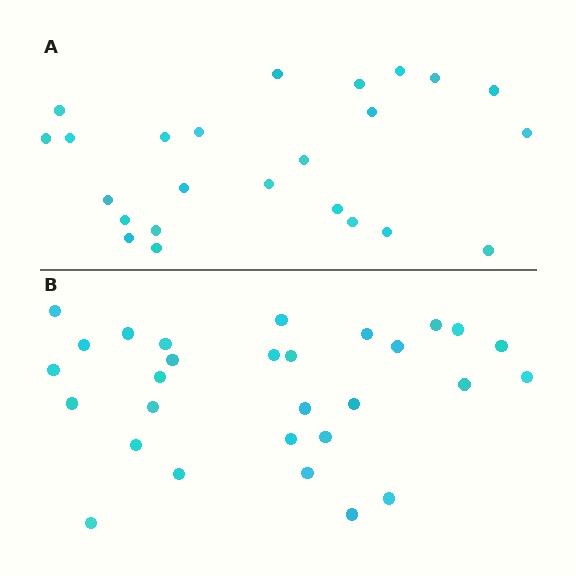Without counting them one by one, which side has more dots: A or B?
Region B (the bottom region) has more dots.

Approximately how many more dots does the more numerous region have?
Region B has about 5 more dots than region A.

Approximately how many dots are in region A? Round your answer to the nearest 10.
About 20 dots. (The exact count is 24, which rounds to 20.)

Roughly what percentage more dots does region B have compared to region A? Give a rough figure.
About 20% more.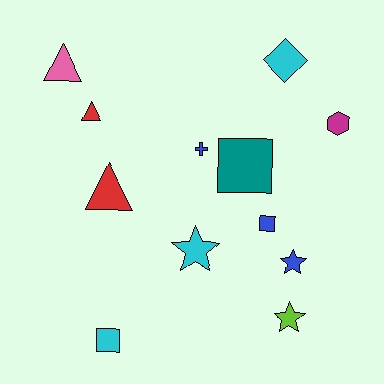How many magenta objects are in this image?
There is 1 magenta object.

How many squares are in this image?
There are 3 squares.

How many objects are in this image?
There are 12 objects.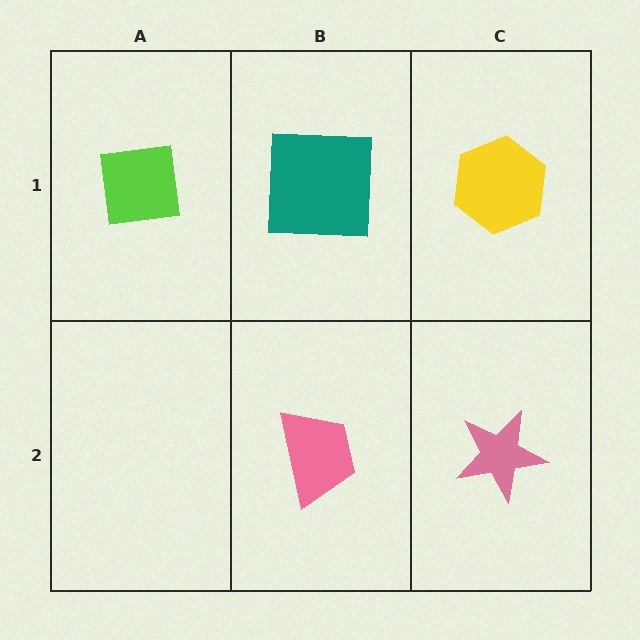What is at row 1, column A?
A lime square.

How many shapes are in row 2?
2 shapes.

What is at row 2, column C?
A pink star.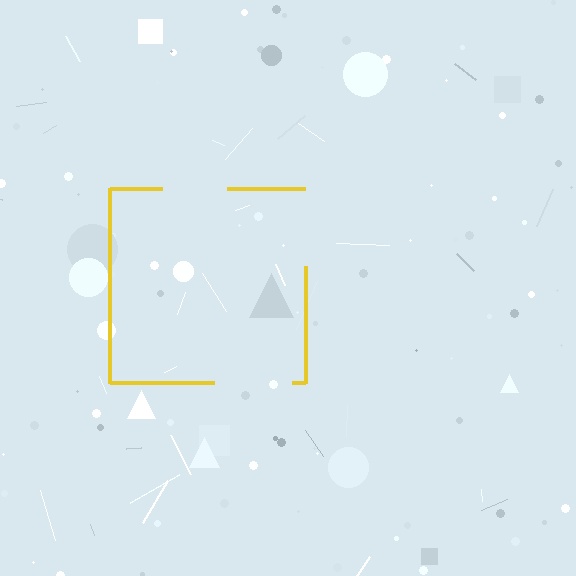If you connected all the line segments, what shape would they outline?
They would outline a square.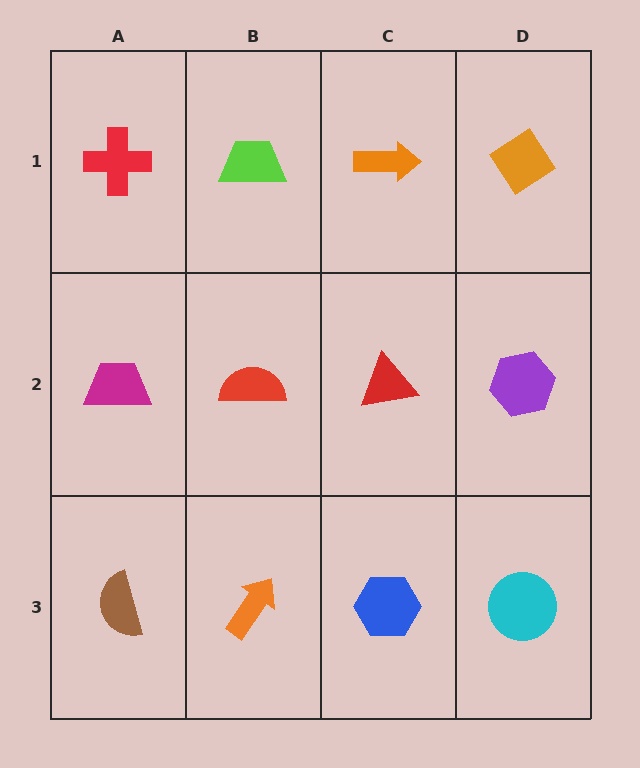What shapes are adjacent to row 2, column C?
An orange arrow (row 1, column C), a blue hexagon (row 3, column C), a red semicircle (row 2, column B), a purple hexagon (row 2, column D).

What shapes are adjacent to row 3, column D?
A purple hexagon (row 2, column D), a blue hexagon (row 3, column C).